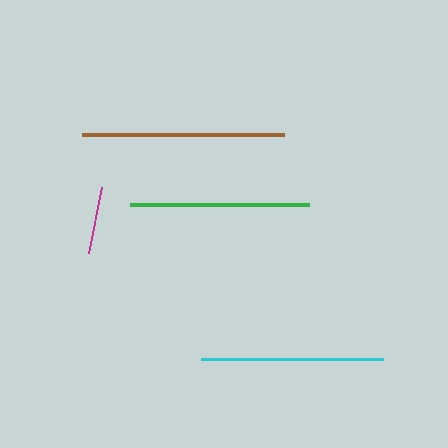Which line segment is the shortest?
The magenta line is the shortest at approximately 67 pixels.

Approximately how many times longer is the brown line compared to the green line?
The brown line is approximately 1.1 times the length of the green line.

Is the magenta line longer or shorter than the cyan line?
The cyan line is longer than the magenta line.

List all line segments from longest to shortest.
From longest to shortest: brown, cyan, green, magenta.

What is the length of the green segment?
The green segment is approximately 179 pixels long.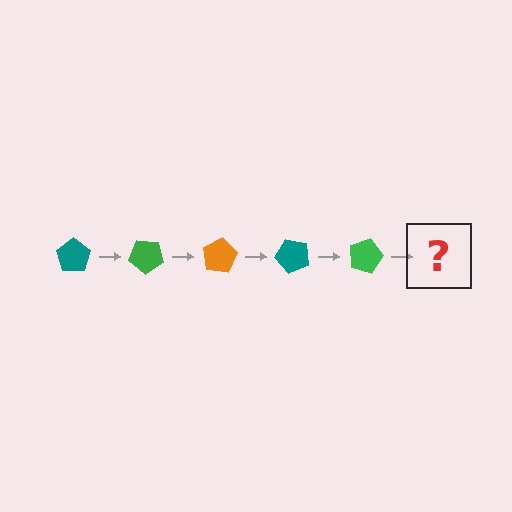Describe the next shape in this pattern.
It should be an orange pentagon, rotated 200 degrees from the start.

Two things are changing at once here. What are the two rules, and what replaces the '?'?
The two rules are that it rotates 40 degrees each step and the color cycles through teal, green, and orange. The '?' should be an orange pentagon, rotated 200 degrees from the start.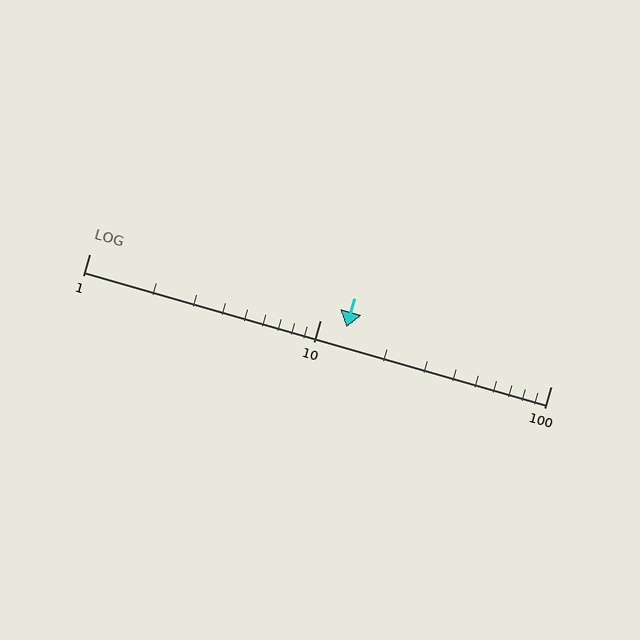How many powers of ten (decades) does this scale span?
The scale spans 2 decades, from 1 to 100.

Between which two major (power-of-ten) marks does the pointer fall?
The pointer is between 10 and 100.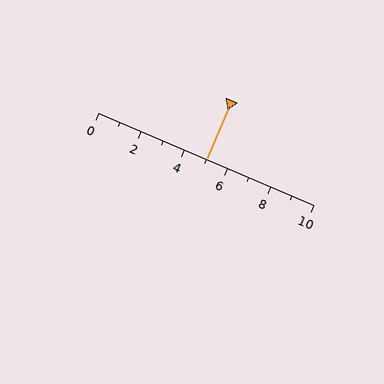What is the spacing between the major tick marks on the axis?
The major ticks are spaced 2 apart.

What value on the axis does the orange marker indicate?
The marker indicates approximately 5.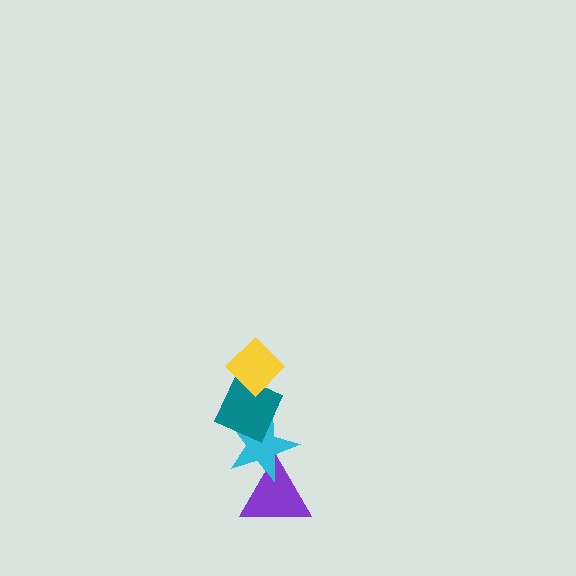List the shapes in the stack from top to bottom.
From top to bottom: the yellow diamond, the teal diamond, the cyan star, the purple triangle.